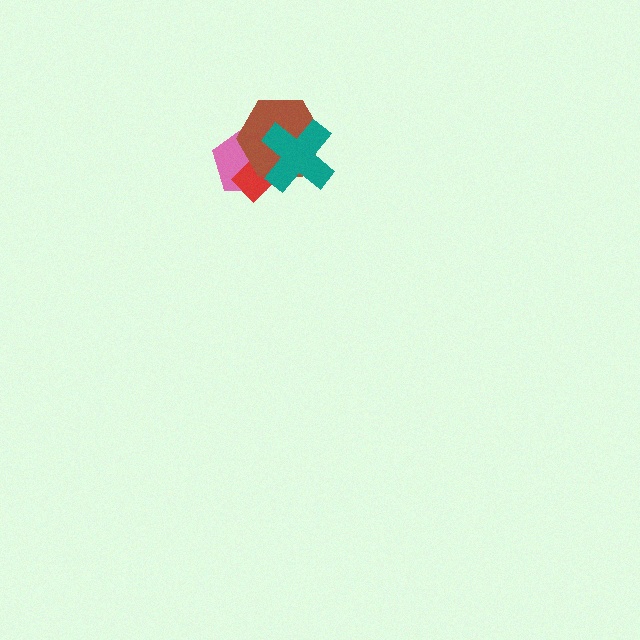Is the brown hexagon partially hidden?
Yes, it is partially covered by another shape.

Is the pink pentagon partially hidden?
Yes, it is partially covered by another shape.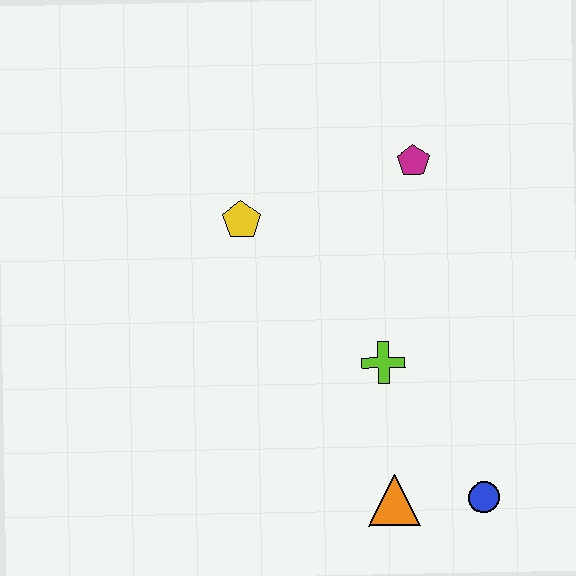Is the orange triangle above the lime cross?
No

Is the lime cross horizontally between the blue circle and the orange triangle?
No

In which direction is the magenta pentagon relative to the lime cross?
The magenta pentagon is above the lime cross.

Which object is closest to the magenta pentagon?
The yellow pentagon is closest to the magenta pentagon.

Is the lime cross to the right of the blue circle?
No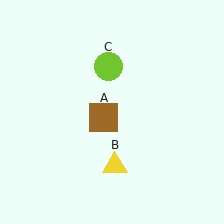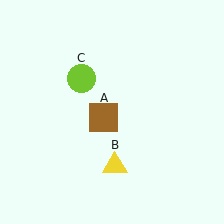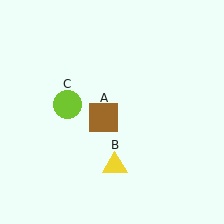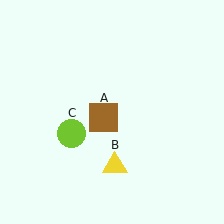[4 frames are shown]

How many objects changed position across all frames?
1 object changed position: lime circle (object C).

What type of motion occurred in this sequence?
The lime circle (object C) rotated counterclockwise around the center of the scene.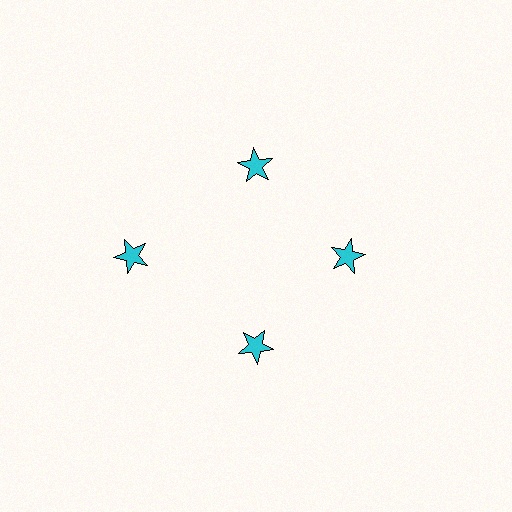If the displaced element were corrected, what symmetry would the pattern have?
It would have 4-fold rotational symmetry — the pattern would map onto itself every 90 degrees.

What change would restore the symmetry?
The symmetry would be restored by moving it inward, back onto the ring so that all 4 stars sit at equal angles and equal distance from the center.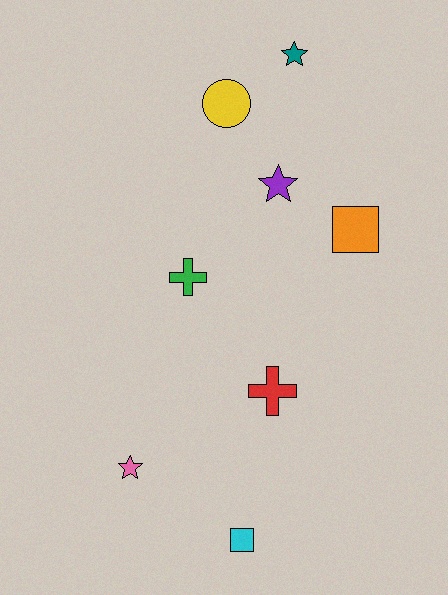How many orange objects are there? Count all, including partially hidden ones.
There is 1 orange object.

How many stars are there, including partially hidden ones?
There are 3 stars.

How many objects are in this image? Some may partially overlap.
There are 8 objects.